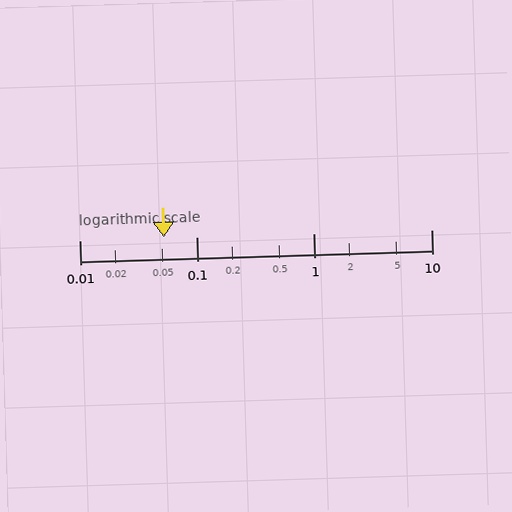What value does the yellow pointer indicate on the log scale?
The pointer indicates approximately 0.052.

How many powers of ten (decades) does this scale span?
The scale spans 3 decades, from 0.01 to 10.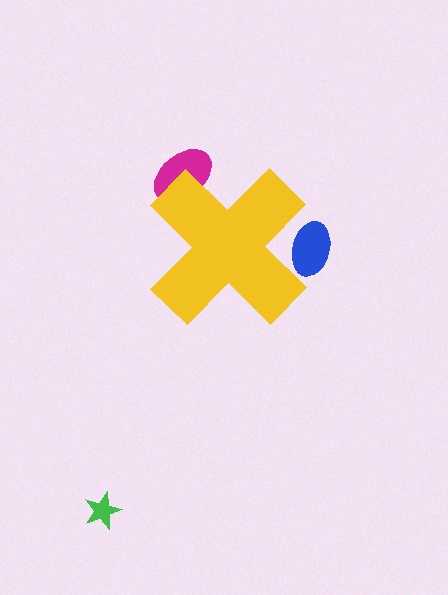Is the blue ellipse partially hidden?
Yes, the blue ellipse is partially hidden behind the yellow cross.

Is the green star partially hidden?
No, the green star is fully visible.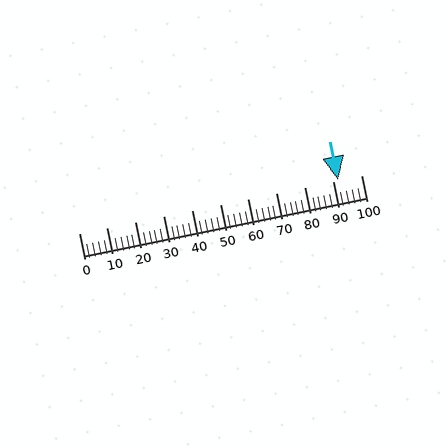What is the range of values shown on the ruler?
The ruler shows values from 0 to 100.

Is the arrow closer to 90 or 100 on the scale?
The arrow is closer to 90.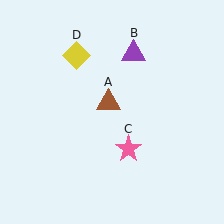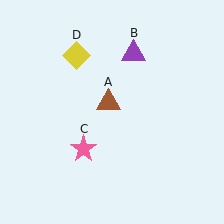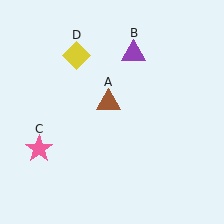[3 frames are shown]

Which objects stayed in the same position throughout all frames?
Brown triangle (object A) and purple triangle (object B) and yellow diamond (object D) remained stationary.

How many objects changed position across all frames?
1 object changed position: pink star (object C).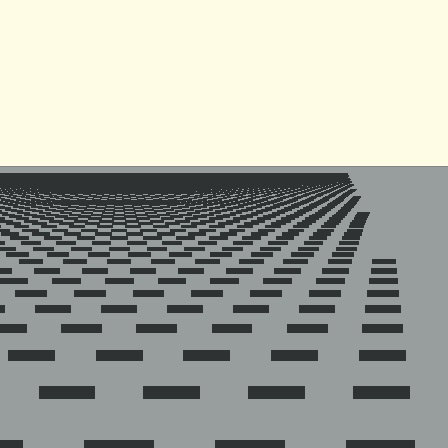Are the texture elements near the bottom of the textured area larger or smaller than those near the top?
Larger. Near the bottom, elements are closer to the viewer and appear at a bigger on-screen size.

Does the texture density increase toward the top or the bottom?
Density increases toward the top.